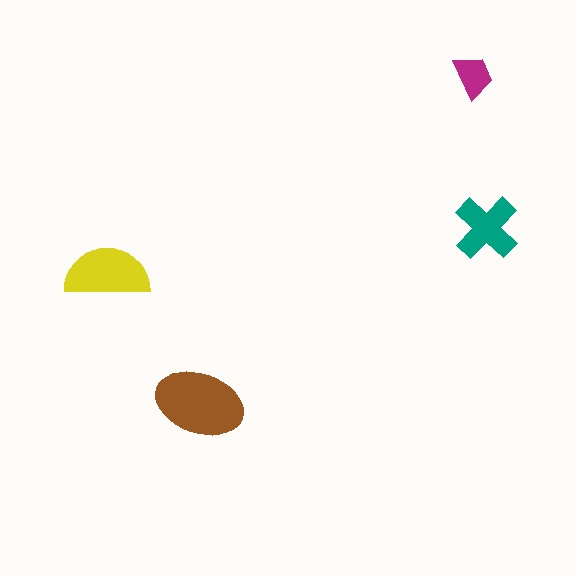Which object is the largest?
The brown ellipse.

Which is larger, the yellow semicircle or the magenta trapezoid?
The yellow semicircle.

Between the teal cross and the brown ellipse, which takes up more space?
The brown ellipse.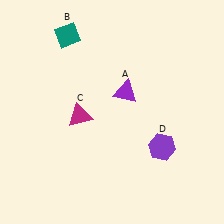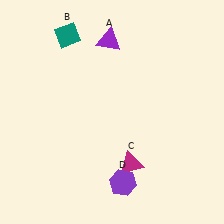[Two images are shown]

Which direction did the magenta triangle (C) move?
The magenta triangle (C) moved right.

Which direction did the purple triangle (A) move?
The purple triangle (A) moved up.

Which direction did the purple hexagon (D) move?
The purple hexagon (D) moved left.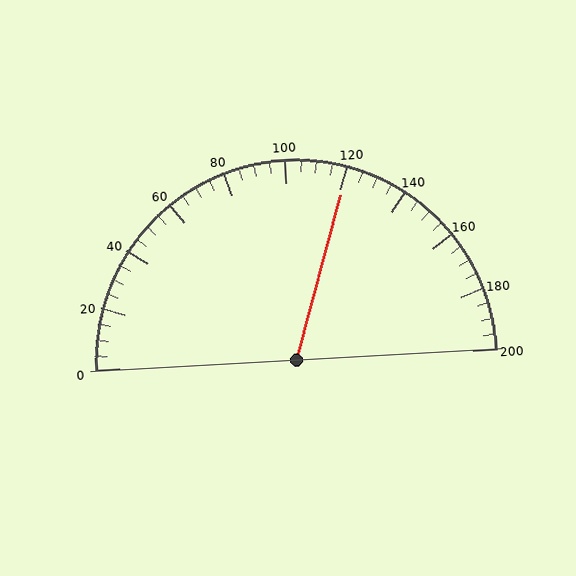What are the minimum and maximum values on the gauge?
The gauge ranges from 0 to 200.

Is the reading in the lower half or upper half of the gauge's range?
The reading is in the upper half of the range (0 to 200).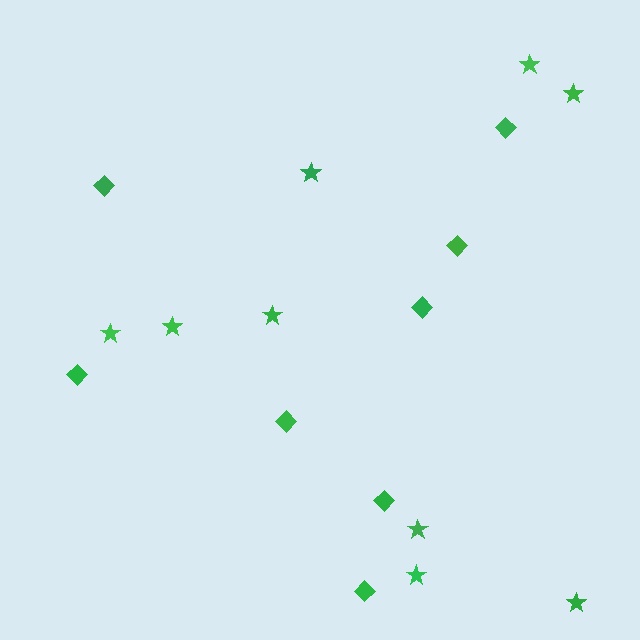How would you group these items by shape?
There are 2 groups: one group of diamonds (8) and one group of stars (9).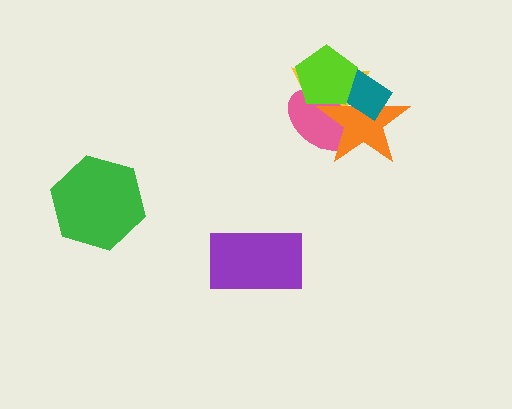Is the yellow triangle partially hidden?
Yes, it is partially covered by another shape.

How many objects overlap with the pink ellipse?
4 objects overlap with the pink ellipse.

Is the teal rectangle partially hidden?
Yes, it is partially covered by another shape.